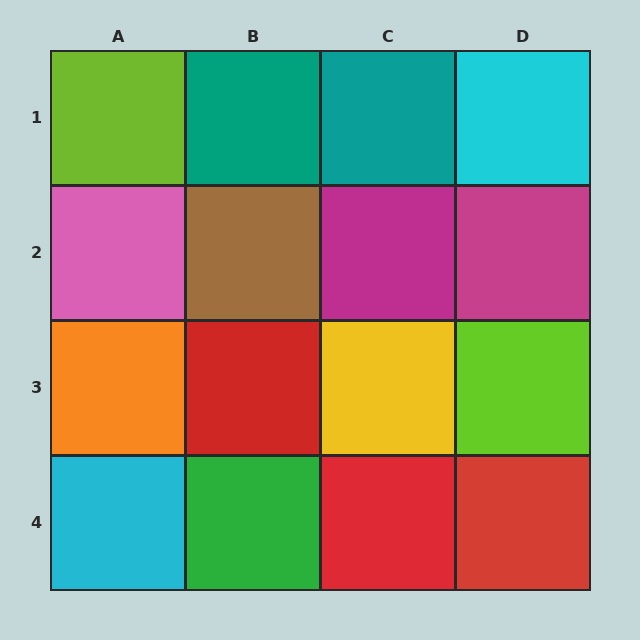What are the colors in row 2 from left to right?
Pink, brown, magenta, magenta.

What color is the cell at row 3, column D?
Lime.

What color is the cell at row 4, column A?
Cyan.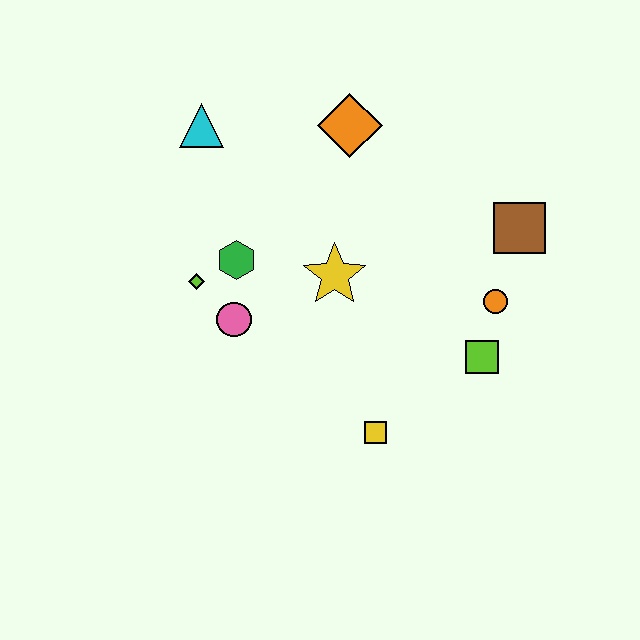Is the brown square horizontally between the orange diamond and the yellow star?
No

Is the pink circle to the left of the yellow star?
Yes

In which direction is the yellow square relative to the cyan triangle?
The yellow square is below the cyan triangle.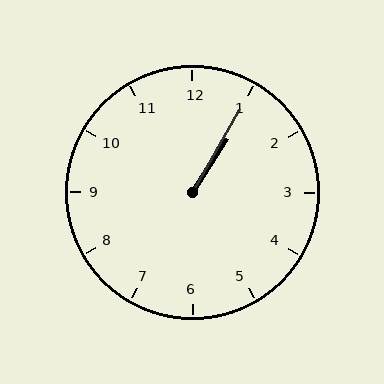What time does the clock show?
1:05.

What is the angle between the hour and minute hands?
Approximately 2 degrees.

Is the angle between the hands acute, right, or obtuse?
It is acute.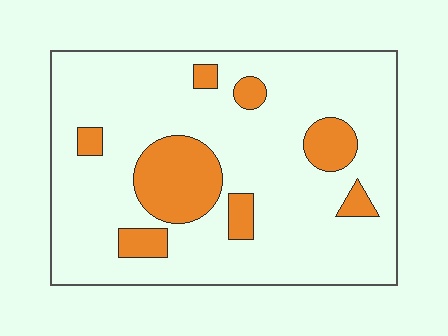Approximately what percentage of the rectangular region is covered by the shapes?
Approximately 20%.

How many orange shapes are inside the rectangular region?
8.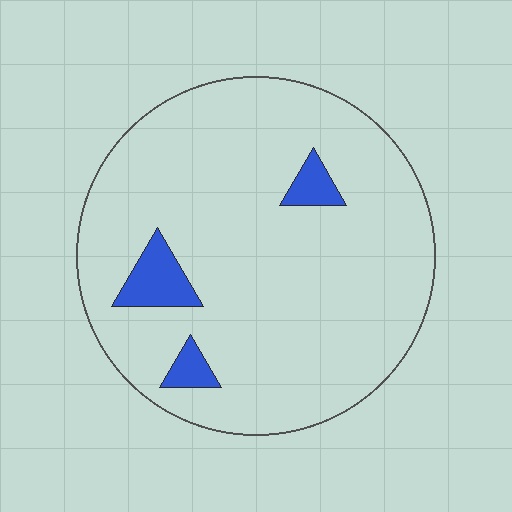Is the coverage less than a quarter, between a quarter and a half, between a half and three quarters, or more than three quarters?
Less than a quarter.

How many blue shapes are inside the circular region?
3.